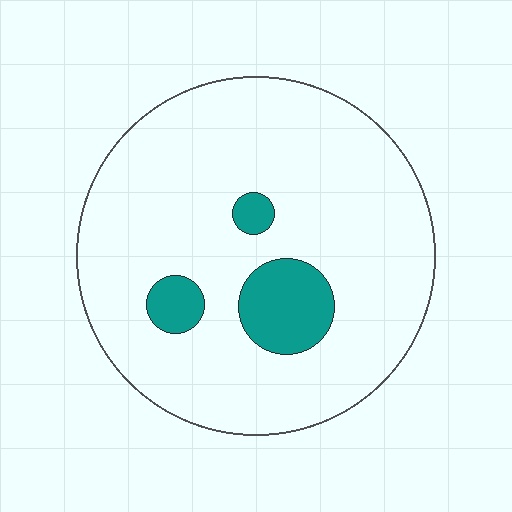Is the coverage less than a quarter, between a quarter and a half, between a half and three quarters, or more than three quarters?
Less than a quarter.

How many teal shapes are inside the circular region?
3.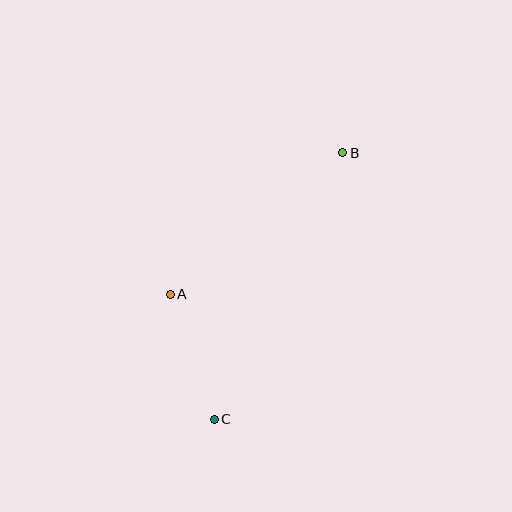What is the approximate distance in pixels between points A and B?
The distance between A and B is approximately 223 pixels.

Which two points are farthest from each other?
Points B and C are farthest from each other.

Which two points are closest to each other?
Points A and C are closest to each other.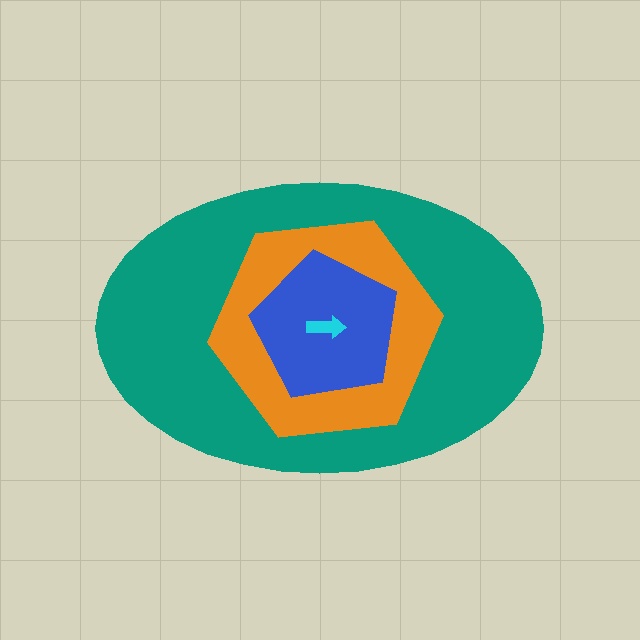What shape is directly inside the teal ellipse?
The orange hexagon.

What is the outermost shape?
The teal ellipse.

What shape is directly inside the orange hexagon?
The blue pentagon.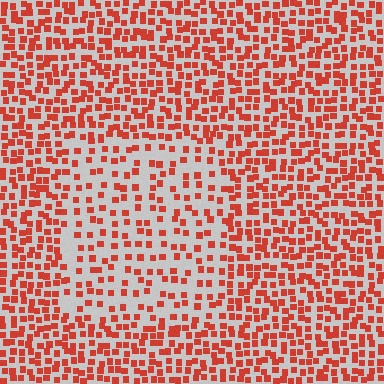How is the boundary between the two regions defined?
The boundary is defined by a change in element density (approximately 1.9x ratio). All elements are the same color, size, and shape.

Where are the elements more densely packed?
The elements are more densely packed outside the rectangle boundary.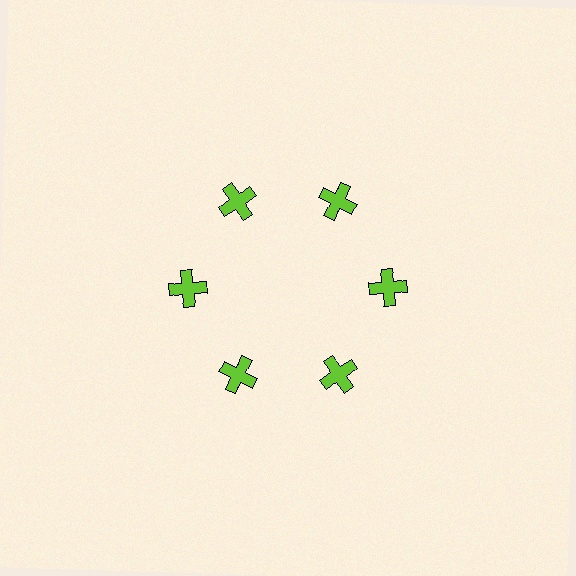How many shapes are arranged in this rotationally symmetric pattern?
There are 6 shapes, arranged in 6 groups of 1.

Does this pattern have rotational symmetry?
Yes, this pattern has 6-fold rotational symmetry. It looks the same after rotating 60 degrees around the center.